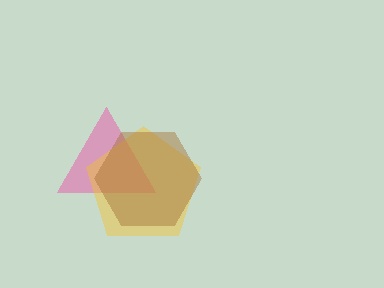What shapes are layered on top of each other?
The layered shapes are: a pink triangle, a yellow pentagon, a brown hexagon.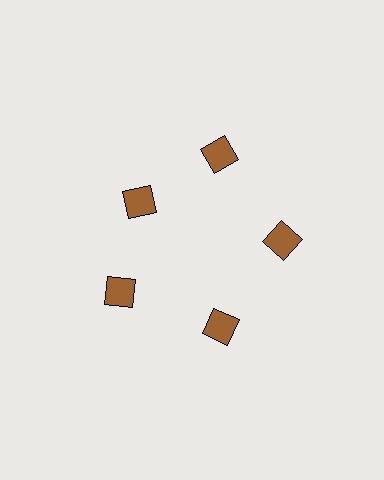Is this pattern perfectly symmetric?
No. The 5 brown diamonds are arranged in a ring, but one element near the 10 o'clock position is pulled inward toward the center, breaking the 5-fold rotational symmetry.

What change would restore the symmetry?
The symmetry would be restored by moving it outward, back onto the ring so that all 5 diamonds sit at equal angles and equal distance from the center.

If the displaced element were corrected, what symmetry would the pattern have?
It would have 5-fold rotational symmetry — the pattern would map onto itself every 72 degrees.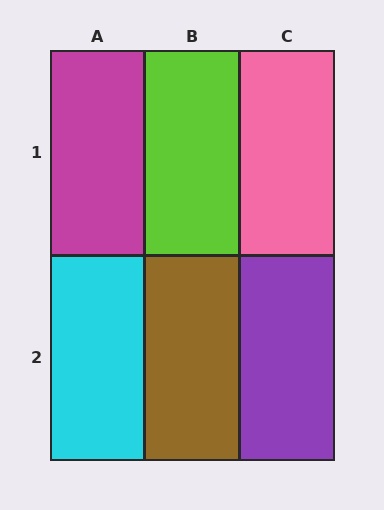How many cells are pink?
1 cell is pink.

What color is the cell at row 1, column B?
Lime.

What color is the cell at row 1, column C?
Pink.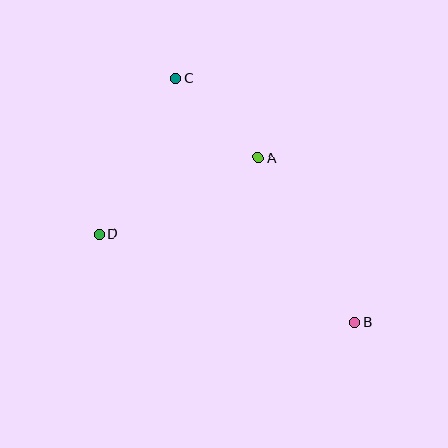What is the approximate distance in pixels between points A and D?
The distance between A and D is approximately 176 pixels.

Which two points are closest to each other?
Points A and C are closest to each other.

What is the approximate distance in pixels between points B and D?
The distance between B and D is approximately 270 pixels.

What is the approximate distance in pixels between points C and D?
The distance between C and D is approximately 173 pixels.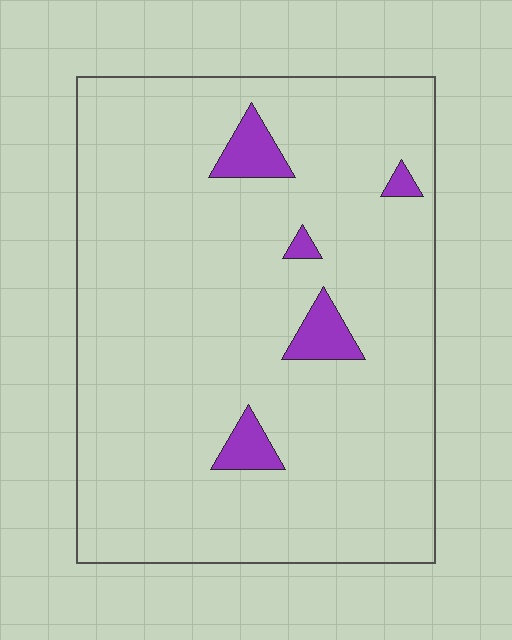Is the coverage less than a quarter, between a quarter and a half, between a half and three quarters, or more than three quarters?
Less than a quarter.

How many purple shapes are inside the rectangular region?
5.